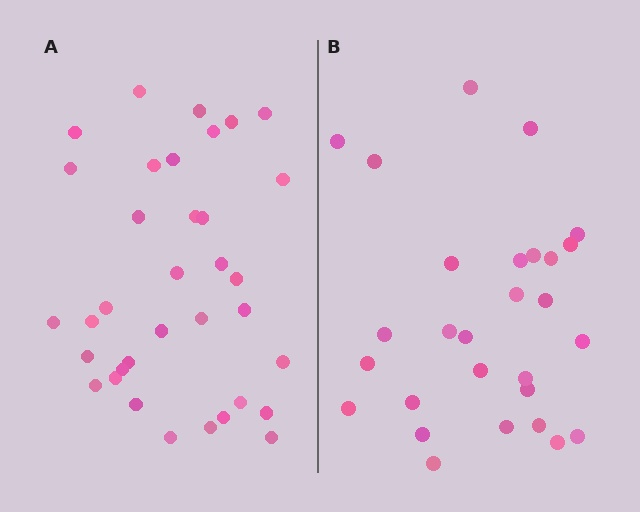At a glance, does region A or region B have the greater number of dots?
Region A (the left region) has more dots.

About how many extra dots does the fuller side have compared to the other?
Region A has roughly 8 or so more dots than region B.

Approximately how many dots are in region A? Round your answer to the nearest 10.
About 40 dots. (The exact count is 35, which rounds to 40.)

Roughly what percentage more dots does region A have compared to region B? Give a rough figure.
About 25% more.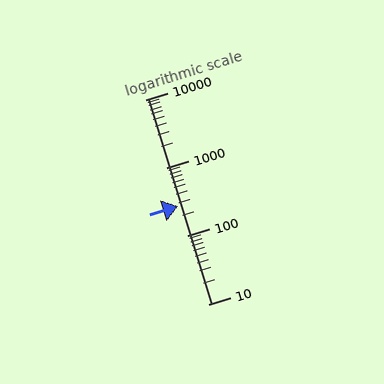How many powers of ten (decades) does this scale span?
The scale spans 3 decades, from 10 to 10000.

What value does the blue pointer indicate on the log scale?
The pointer indicates approximately 270.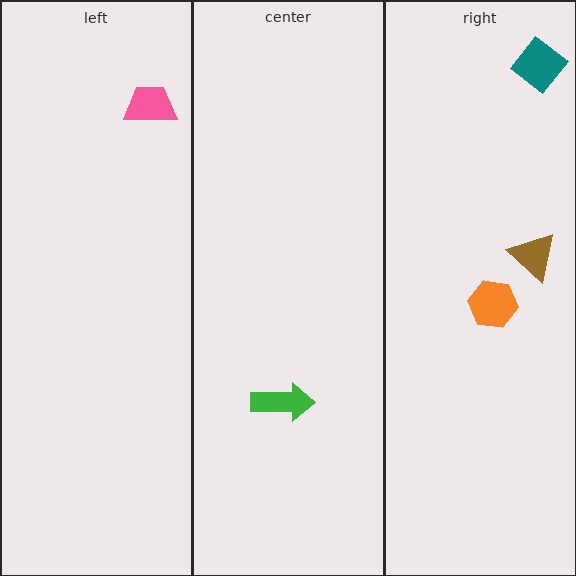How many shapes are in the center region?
1.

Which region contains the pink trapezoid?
The left region.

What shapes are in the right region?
The teal diamond, the brown triangle, the orange hexagon.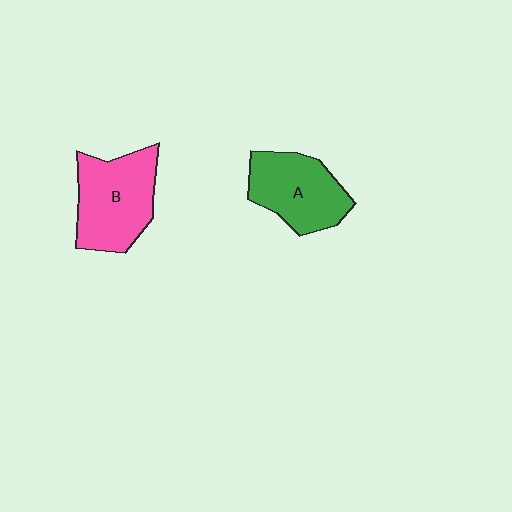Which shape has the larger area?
Shape B (pink).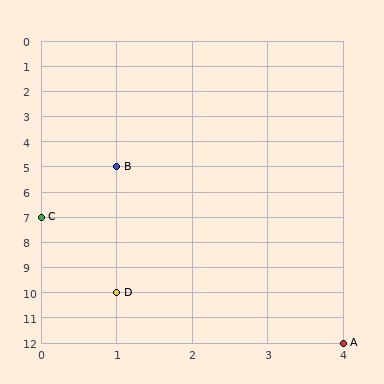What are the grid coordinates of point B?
Point B is at grid coordinates (1, 5).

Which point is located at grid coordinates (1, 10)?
Point D is at (1, 10).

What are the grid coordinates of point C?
Point C is at grid coordinates (0, 7).